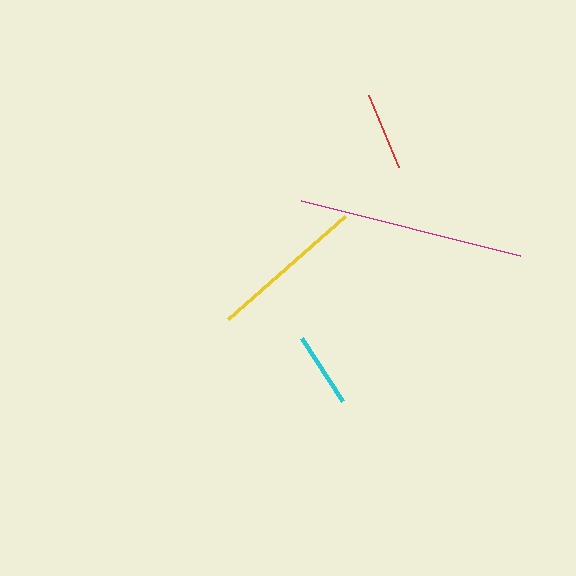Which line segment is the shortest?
The cyan line is the shortest at approximately 75 pixels.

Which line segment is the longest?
The magenta line is the longest at approximately 225 pixels.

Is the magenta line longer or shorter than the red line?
The magenta line is longer than the red line.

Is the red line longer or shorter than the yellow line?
The yellow line is longer than the red line.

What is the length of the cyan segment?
The cyan segment is approximately 75 pixels long.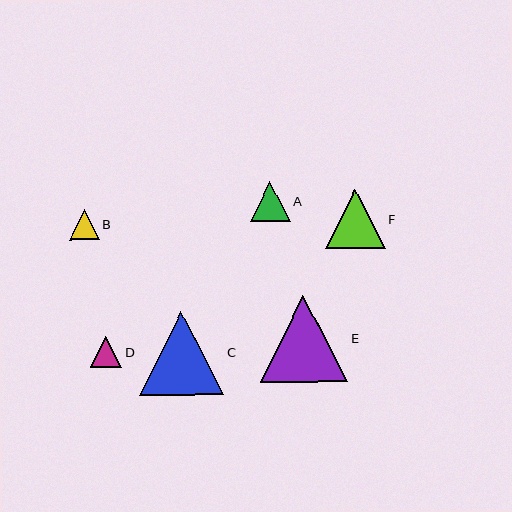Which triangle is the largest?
Triangle E is the largest with a size of approximately 87 pixels.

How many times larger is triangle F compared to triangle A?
Triangle F is approximately 1.5 times the size of triangle A.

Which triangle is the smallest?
Triangle B is the smallest with a size of approximately 30 pixels.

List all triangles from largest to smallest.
From largest to smallest: E, C, F, A, D, B.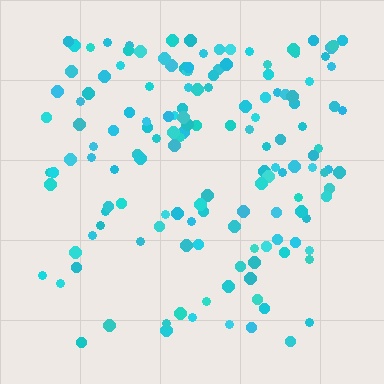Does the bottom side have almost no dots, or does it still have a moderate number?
Still a moderate number, just noticeably fewer than the top.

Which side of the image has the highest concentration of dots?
The top.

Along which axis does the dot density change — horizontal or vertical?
Vertical.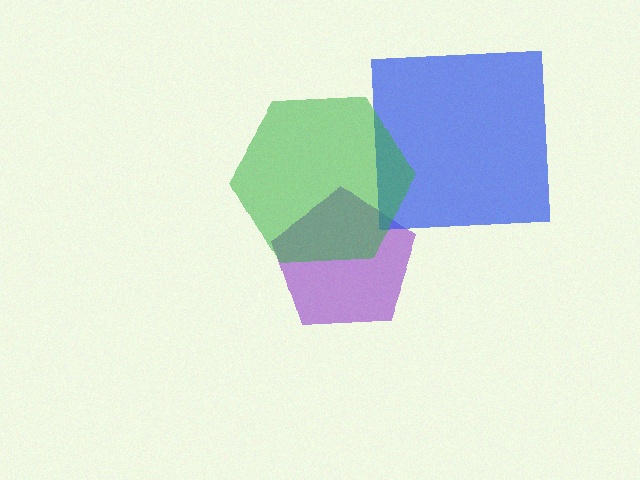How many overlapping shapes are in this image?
There are 3 overlapping shapes in the image.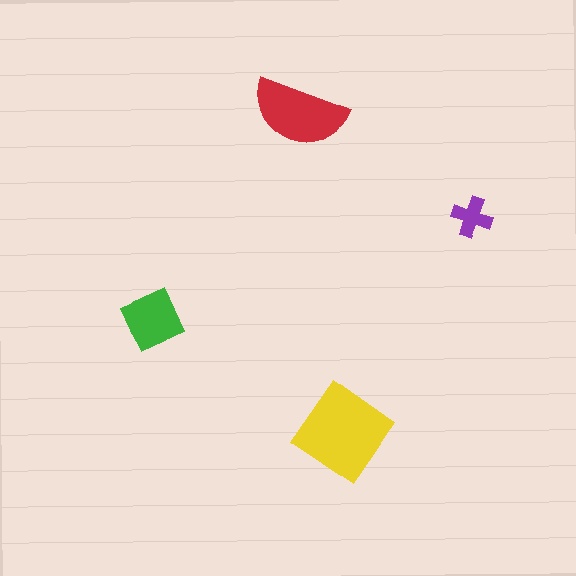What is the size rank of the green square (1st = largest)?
3rd.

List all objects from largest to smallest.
The yellow diamond, the red semicircle, the green square, the purple cross.